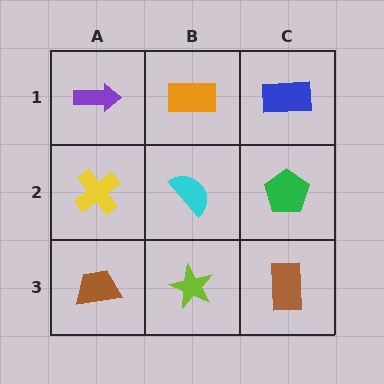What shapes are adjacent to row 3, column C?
A green pentagon (row 2, column C), a lime star (row 3, column B).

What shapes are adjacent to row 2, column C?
A blue rectangle (row 1, column C), a brown rectangle (row 3, column C), a cyan semicircle (row 2, column B).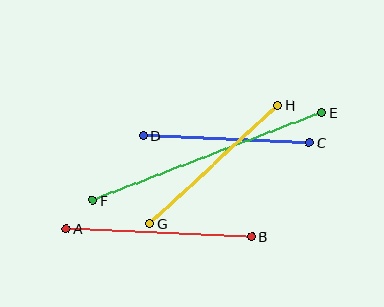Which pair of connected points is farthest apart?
Points E and F are farthest apart.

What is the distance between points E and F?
The distance is approximately 245 pixels.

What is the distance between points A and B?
The distance is approximately 186 pixels.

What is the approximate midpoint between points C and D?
The midpoint is at approximately (226, 139) pixels.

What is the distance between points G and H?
The distance is approximately 174 pixels.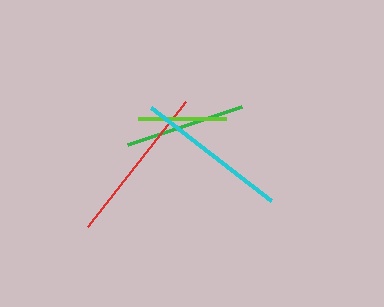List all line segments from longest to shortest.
From longest to shortest: red, cyan, green, lime.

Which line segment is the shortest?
The lime line is the shortest at approximately 88 pixels.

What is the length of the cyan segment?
The cyan segment is approximately 151 pixels long.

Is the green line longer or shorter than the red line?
The red line is longer than the green line.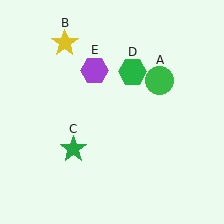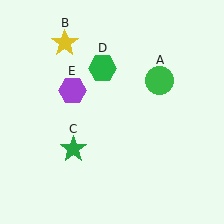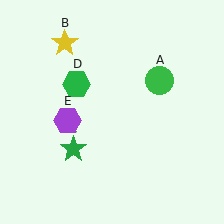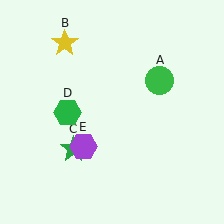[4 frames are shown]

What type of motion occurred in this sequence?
The green hexagon (object D), purple hexagon (object E) rotated counterclockwise around the center of the scene.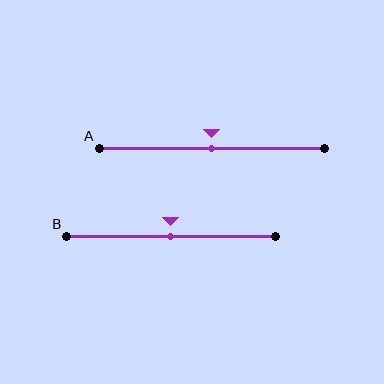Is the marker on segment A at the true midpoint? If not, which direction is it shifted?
Yes, the marker on segment A is at the true midpoint.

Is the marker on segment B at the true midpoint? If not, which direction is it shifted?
Yes, the marker on segment B is at the true midpoint.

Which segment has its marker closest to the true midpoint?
Segment A has its marker closest to the true midpoint.